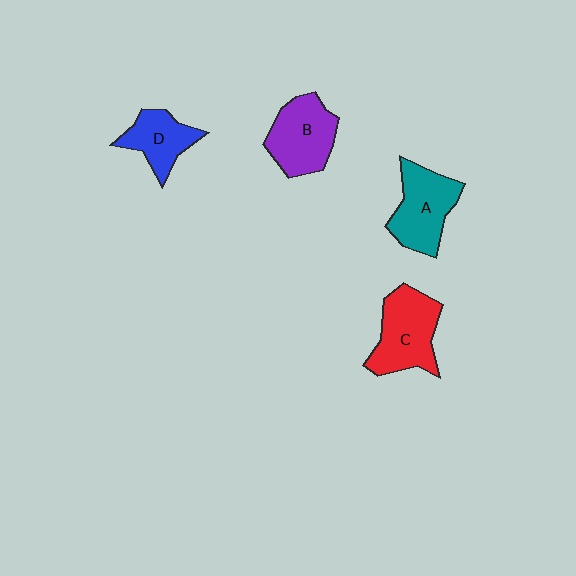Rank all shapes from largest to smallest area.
From largest to smallest: C (red), A (teal), B (purple), D (blue).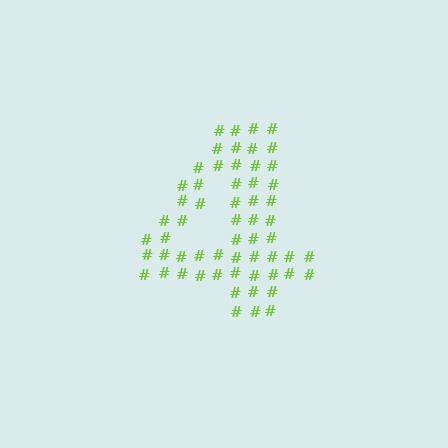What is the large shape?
The large shape is the digit 4.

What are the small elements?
The small elements are hash symbols.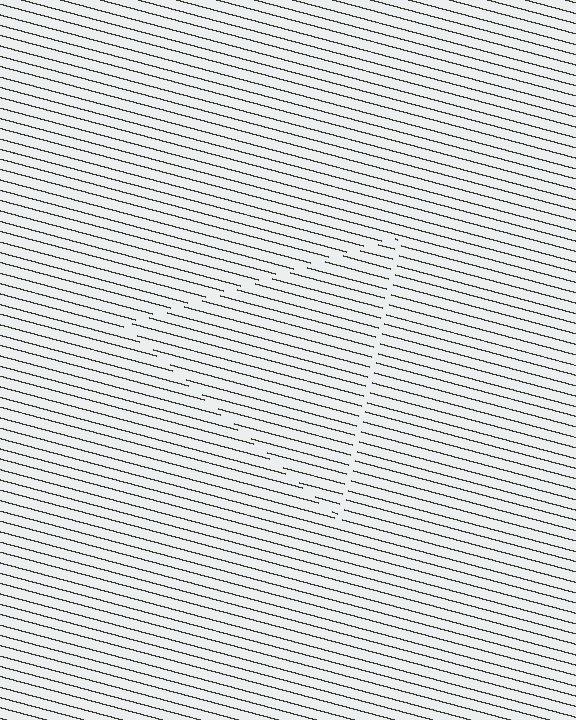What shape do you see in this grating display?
An illusory triangle. The interior of the shape contains the same grating, shifted by half a period — the contour is defined by the phase discontinuity where line-ends from the inner and outer gratings abut.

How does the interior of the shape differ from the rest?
The interior of the shape contains the same grating, shifted by half a period — the contour is defined by the phase discontinuity where line-ends from the inner and outer gratings abut.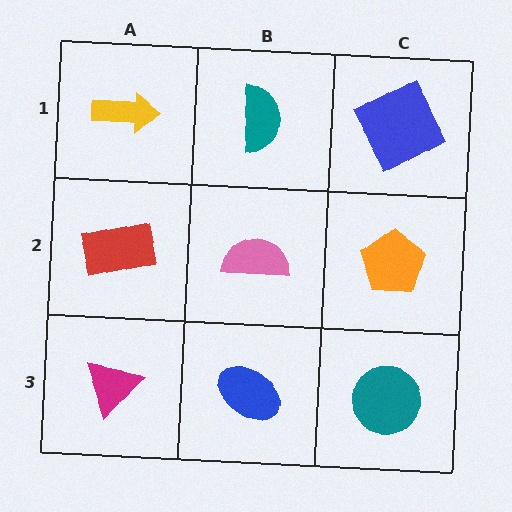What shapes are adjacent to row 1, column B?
A pink semicircle (row 2, column B), a yellow arrow (row 1, column A), a blue square (row 1, column C).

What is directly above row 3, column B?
A pink semicircle.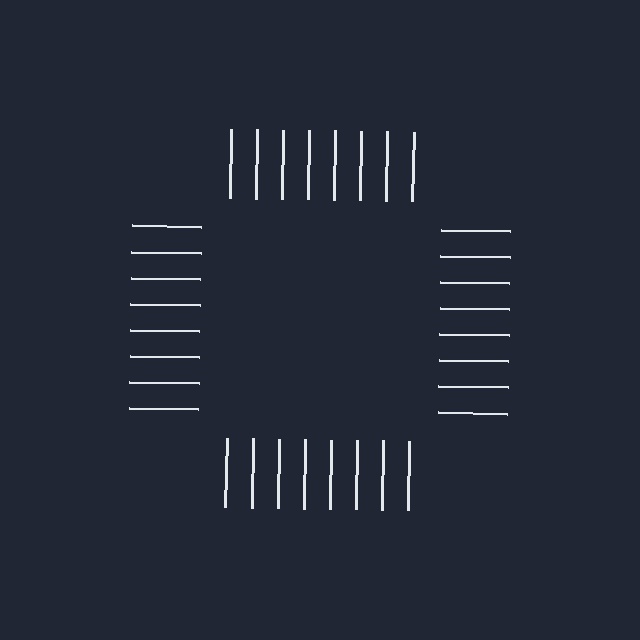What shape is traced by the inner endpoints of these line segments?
An illusory square — the line segments terminate on its edges but no continuous stroke is drawn.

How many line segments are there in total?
32 — 8 along each of the 4 edges.